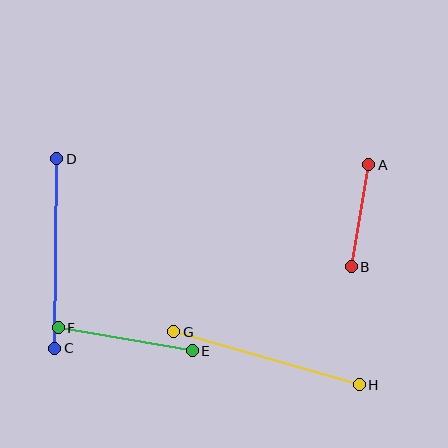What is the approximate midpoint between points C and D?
The midpoint is at approximately (56, 254) pixels.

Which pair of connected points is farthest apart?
Points G and H are farthest apart.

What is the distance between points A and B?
The distance is approximately 104 pixels.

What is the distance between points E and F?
The distance is approximately 136 pixels.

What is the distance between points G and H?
The distance is approximately 193 pixels.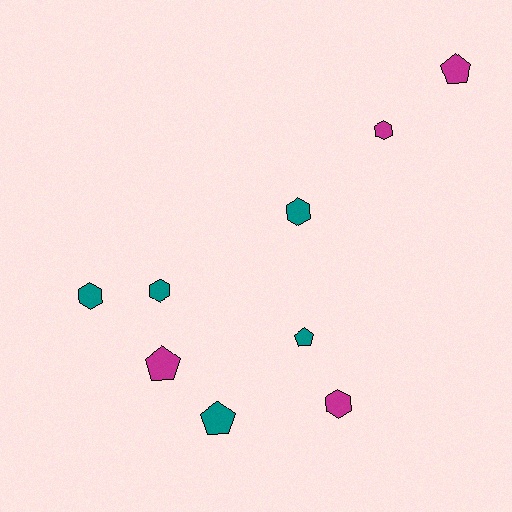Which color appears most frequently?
Teal, with 5 objects.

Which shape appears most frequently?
Hexagon, with 5 objects.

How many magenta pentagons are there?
There are 2 magenta pentagons.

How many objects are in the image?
There are 9 objects.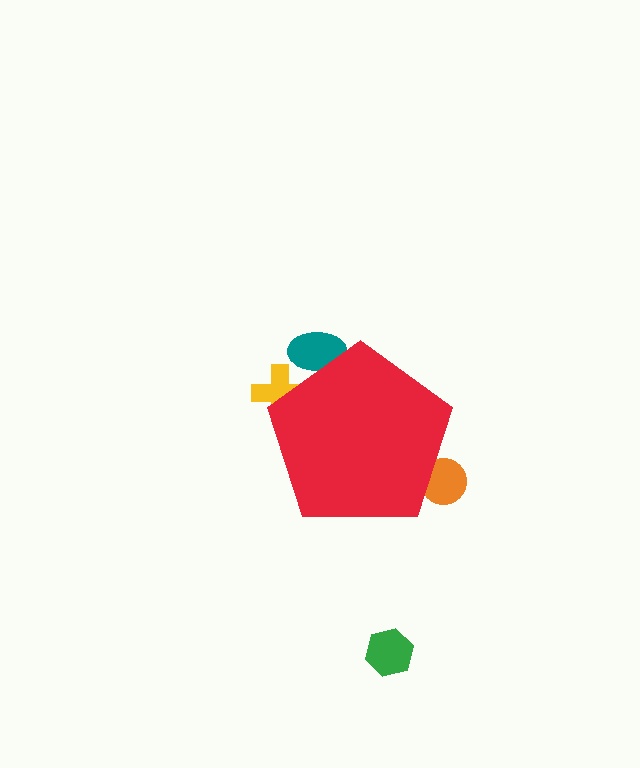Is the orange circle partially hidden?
Yes, the orange circle is partially hidden behind the red pentagon.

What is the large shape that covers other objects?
A red pentagon.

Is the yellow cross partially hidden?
Yes, the yellow cross is partially hidden behind the red pentagon.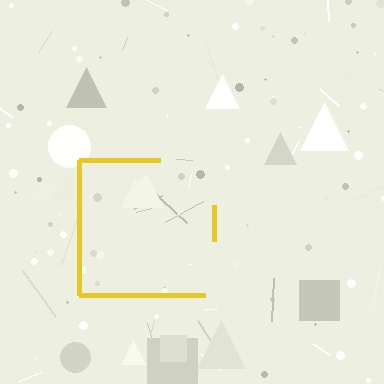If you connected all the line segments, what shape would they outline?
They would outline a square.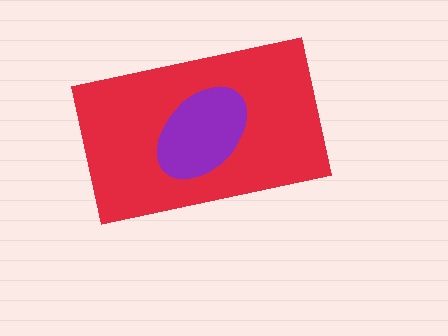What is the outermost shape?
The red rectangle.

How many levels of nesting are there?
2.